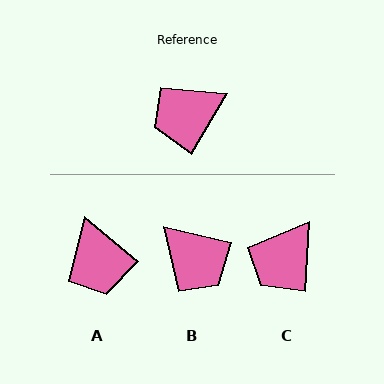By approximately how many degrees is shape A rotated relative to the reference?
Approximately 81 degrees counter-clockwise.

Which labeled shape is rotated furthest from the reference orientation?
B, about 108 degrees away.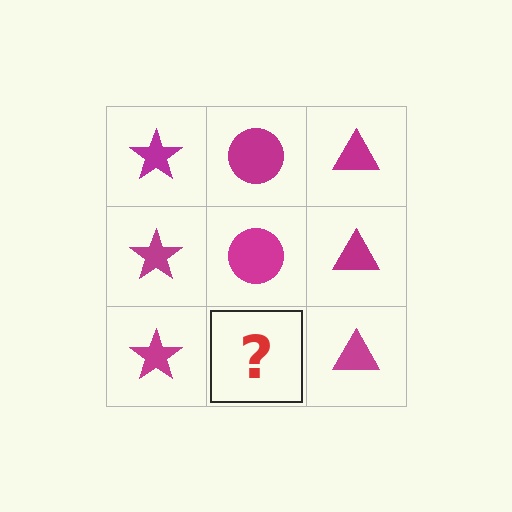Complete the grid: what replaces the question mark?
The question mark should be replaced with a magenta circle.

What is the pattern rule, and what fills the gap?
The rule is that each column has a consistent shape. The gap should be filled with a magenta circle.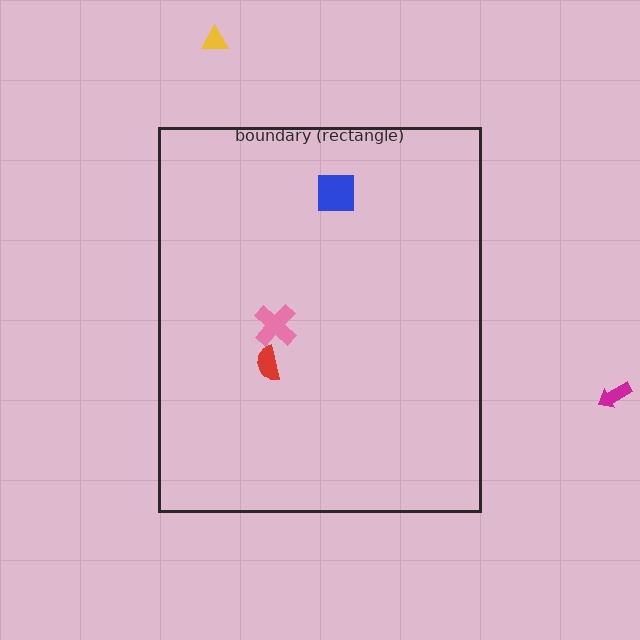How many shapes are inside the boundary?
3 inside, 2 outside.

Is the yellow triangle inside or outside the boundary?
Outside.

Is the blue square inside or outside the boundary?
Inside.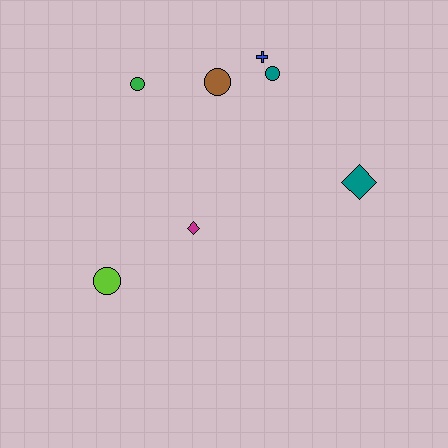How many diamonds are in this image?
There are 2 diamonds.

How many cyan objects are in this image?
There are no cyan objects.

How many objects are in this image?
There are 7 objects.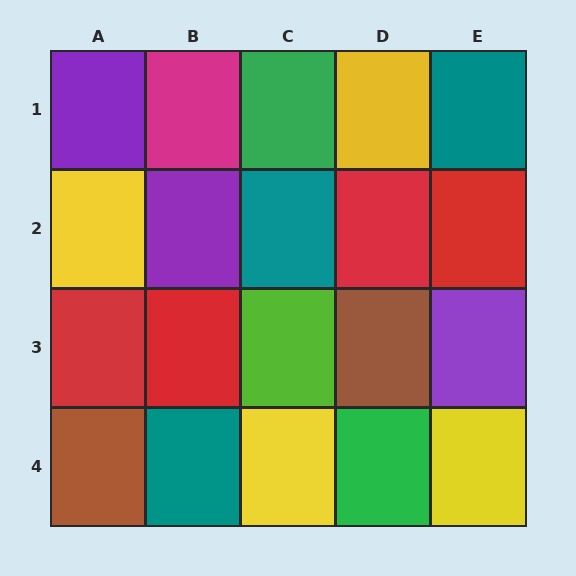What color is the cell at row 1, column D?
Yellow.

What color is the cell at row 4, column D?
Green.